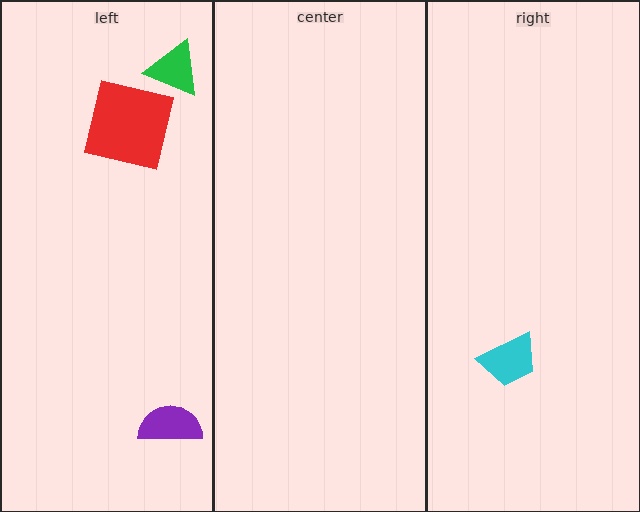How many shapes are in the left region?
3.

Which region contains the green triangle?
The left region.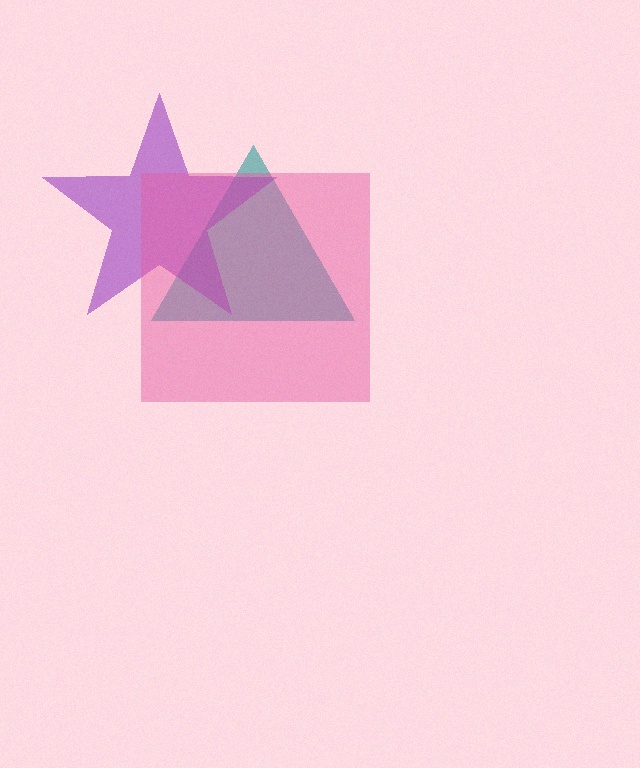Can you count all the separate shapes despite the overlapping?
Yes, there are 3 separate shapes.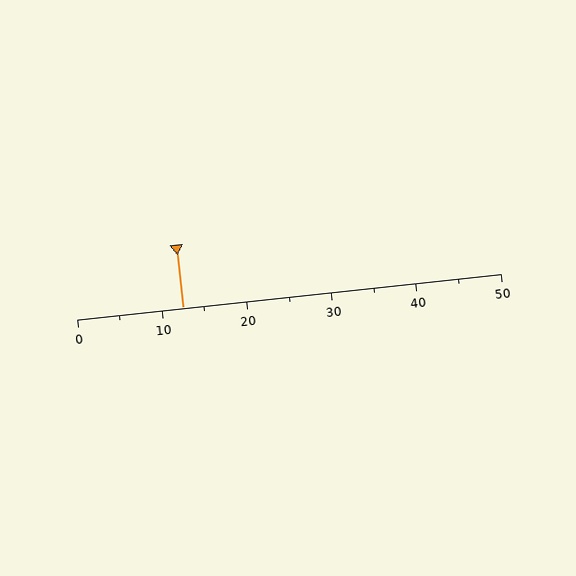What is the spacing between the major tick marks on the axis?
The major ticks are spaced 10 apart.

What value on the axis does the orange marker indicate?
The marker indicates approximately 12.5.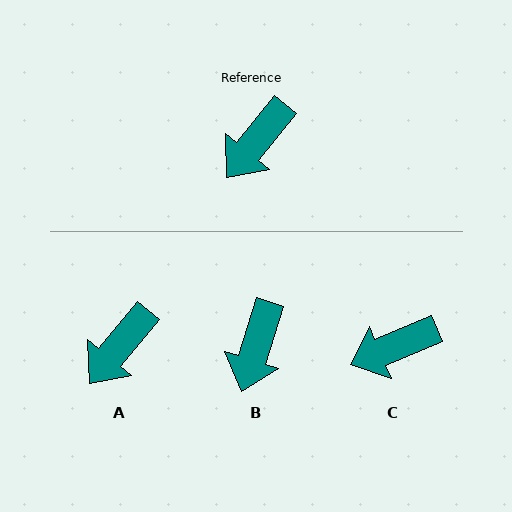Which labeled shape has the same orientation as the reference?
A.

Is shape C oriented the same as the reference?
No, it is off by about 28 degrees.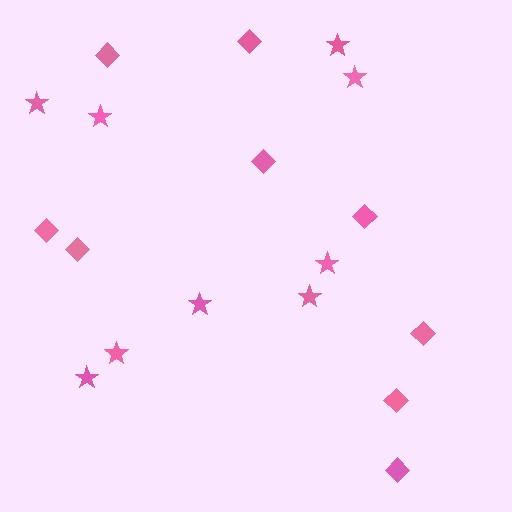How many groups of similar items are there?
There are 2 groups: one group of stars (9) and one group of diamonds (9).